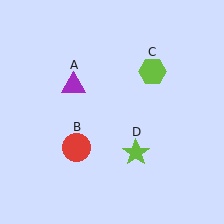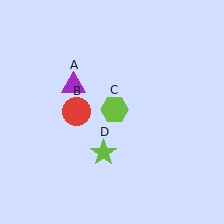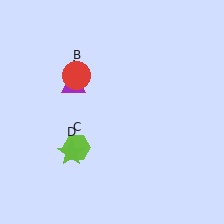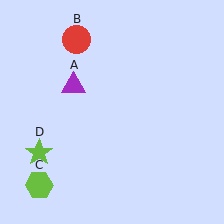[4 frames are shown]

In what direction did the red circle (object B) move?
The red circle (object B) moved up.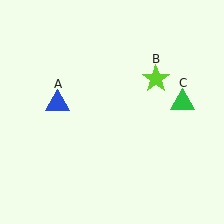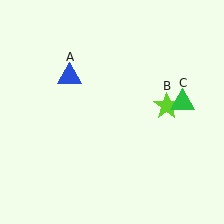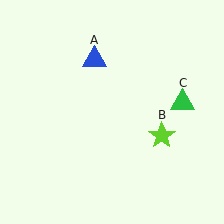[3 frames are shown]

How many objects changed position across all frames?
2 objects changed position: blue triangle (object A), lime star (object B).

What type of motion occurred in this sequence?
The blue triangle (object A), lime star (object B) rotated clockwise around the center of the scene.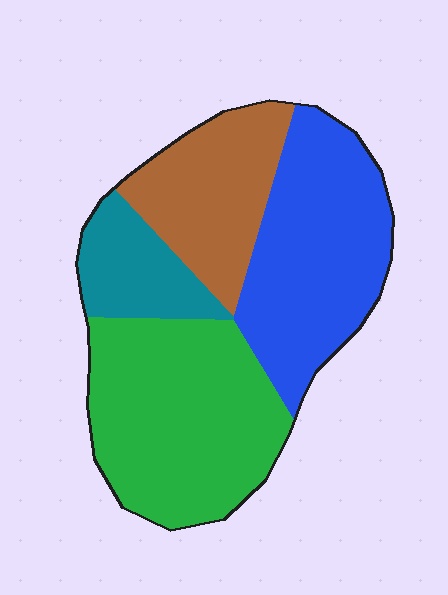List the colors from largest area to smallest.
From largest to smallest: green, blue, brown, teal.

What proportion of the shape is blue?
Blue takes up about one third (1/3) of the shape.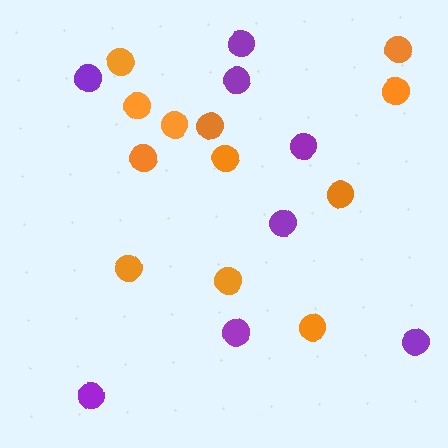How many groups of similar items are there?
There are 2 groups: one group of purple circles (8) and one group of orange circles (12).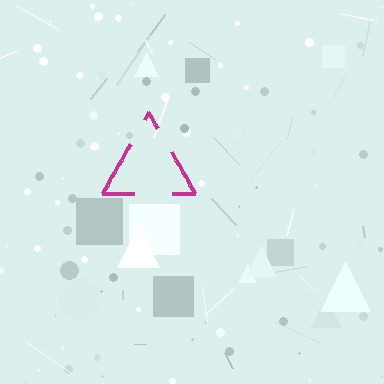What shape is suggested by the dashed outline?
The dashed outline suggests a triangle.